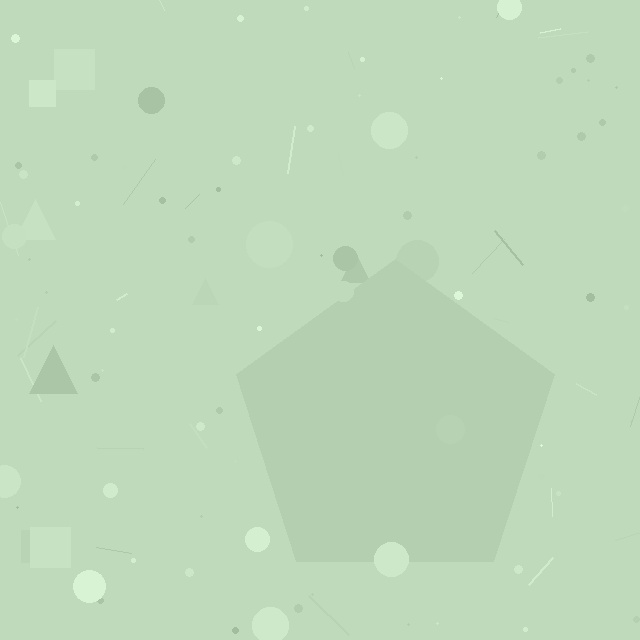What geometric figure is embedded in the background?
A pentagon is embedded in the background.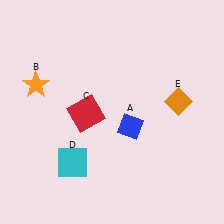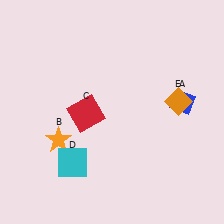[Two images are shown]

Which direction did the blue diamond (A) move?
The blue diamond (A) moved right.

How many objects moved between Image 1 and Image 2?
2 objects moved between the two images.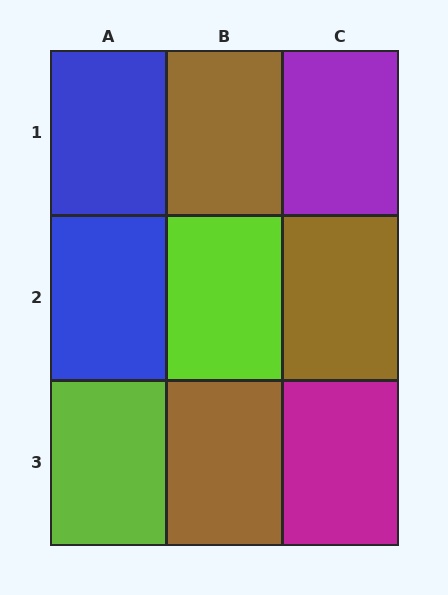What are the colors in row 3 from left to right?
Lime, brown, magenta.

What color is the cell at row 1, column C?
Purple.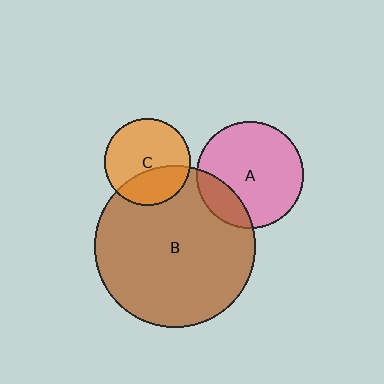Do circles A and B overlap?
Yes.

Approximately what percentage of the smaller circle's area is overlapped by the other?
Approximately 20%.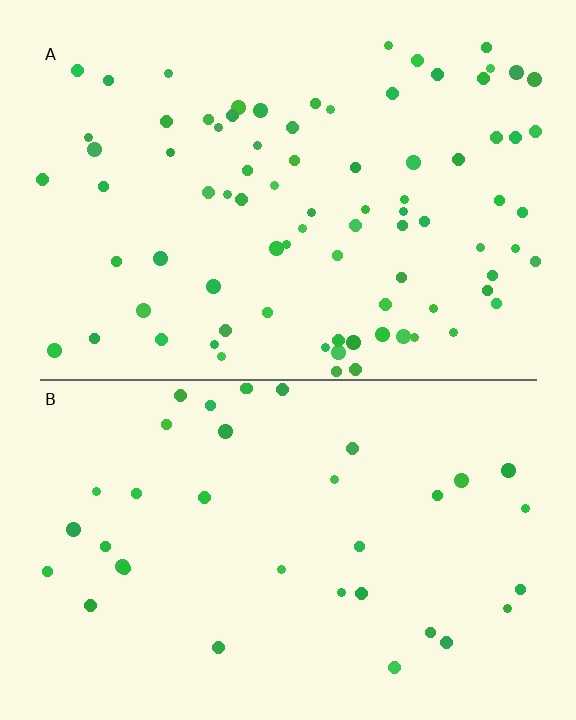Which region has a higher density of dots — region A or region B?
A (the top).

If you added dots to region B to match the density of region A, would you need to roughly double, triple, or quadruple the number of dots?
Approximately double.